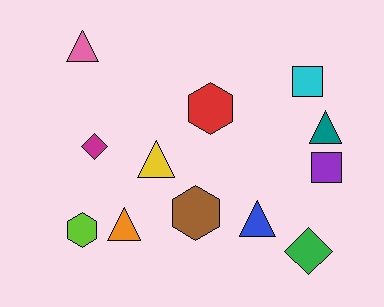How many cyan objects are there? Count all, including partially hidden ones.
There is 1 cyan object.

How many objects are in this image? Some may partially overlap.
There are 12 objects.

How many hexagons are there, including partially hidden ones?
There are 3 hexagons.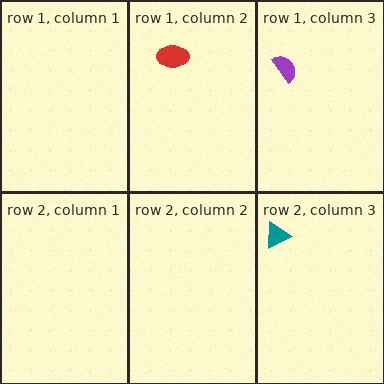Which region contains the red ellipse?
The row 1, column 2 region.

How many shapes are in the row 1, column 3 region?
1.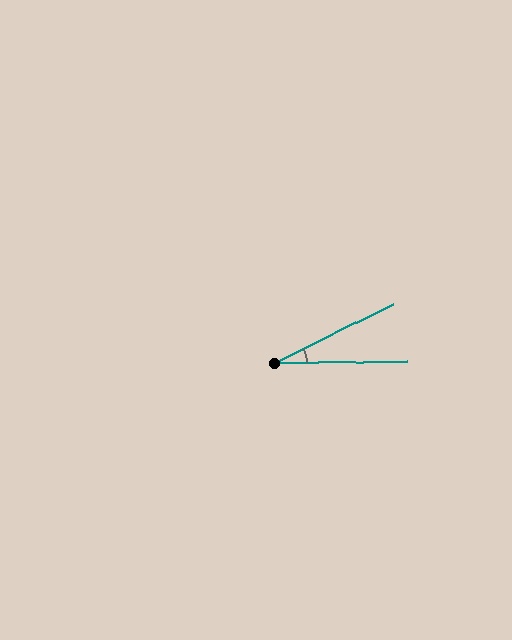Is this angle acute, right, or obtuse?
It is acute.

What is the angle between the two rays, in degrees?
Approximately 26 degrees.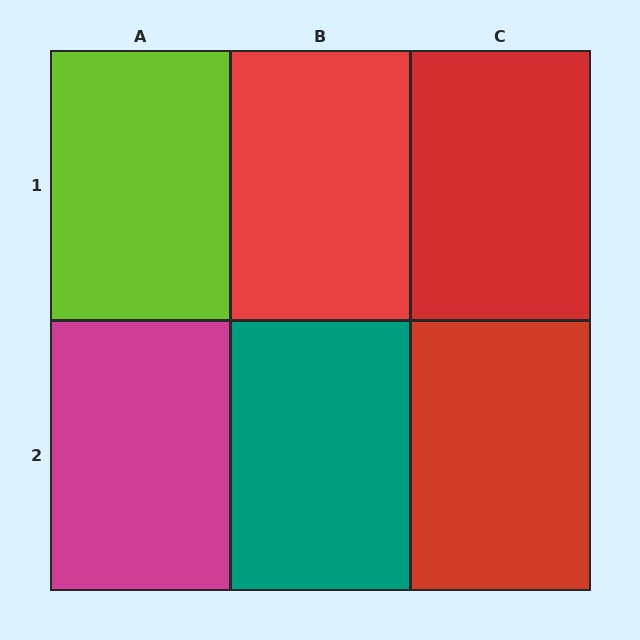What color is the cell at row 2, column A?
Magenta.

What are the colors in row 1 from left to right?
Lime, red, red.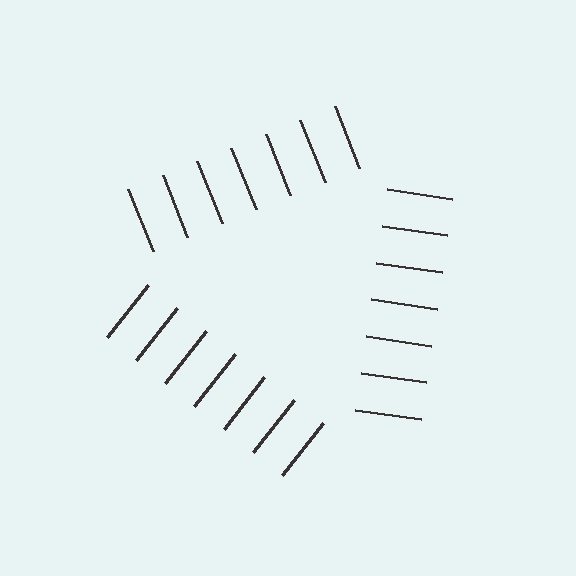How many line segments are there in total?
21 — 7 along each of the 3 edges.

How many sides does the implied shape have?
3 sides — the line-ends trace a triangle.